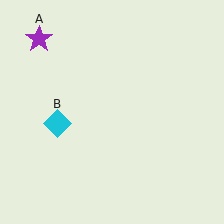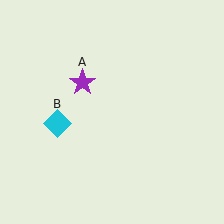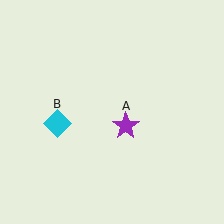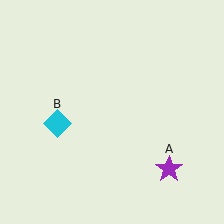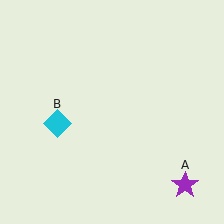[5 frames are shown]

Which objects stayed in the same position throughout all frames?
Cyan diamond (object B) remained stationary.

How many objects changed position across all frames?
1 object changed position: purple star (object A).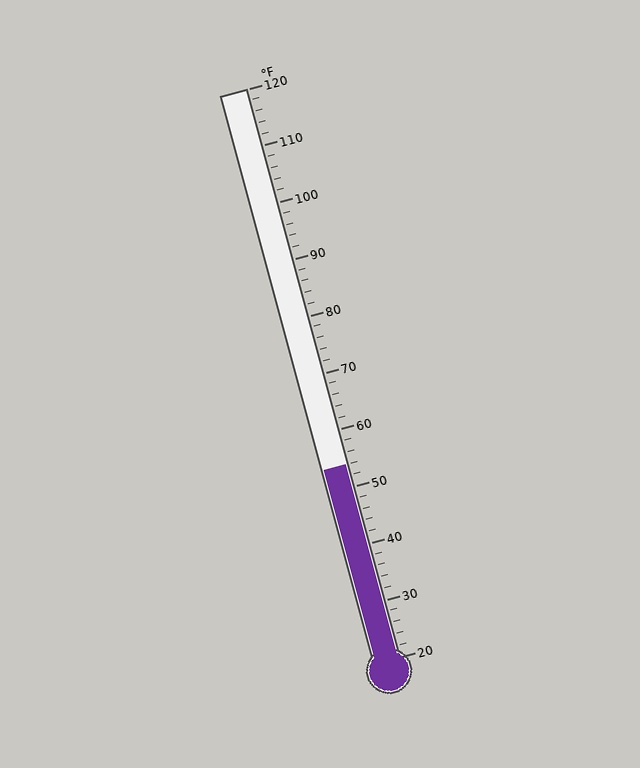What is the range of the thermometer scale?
The thermometer scale ranges from 20°F to 120°F.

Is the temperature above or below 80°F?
The temperature is below 80°F.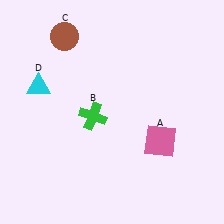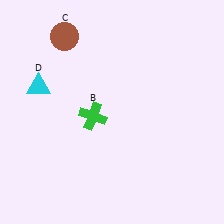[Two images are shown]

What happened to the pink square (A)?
The pink square (A) was removed in Image 2. It was in the bottom-right area of Image 1.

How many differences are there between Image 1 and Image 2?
There is 1 difference between the two images.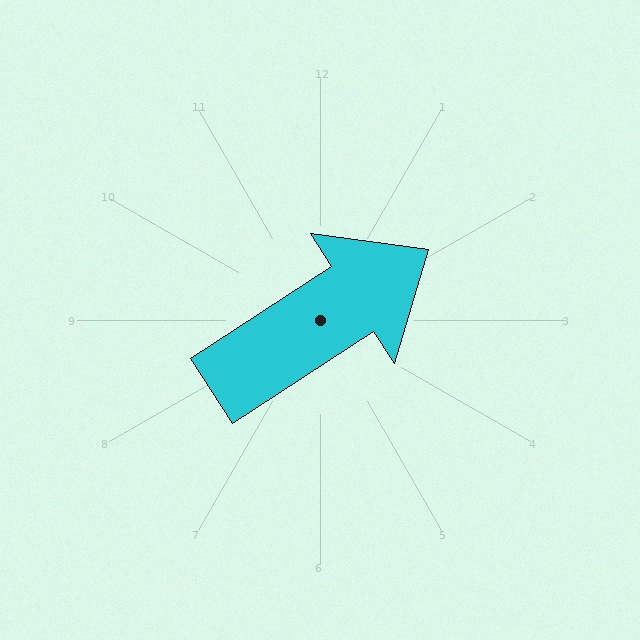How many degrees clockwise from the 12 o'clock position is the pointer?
Approximately 57 degrees.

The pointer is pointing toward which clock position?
Roughly 2 o'clock.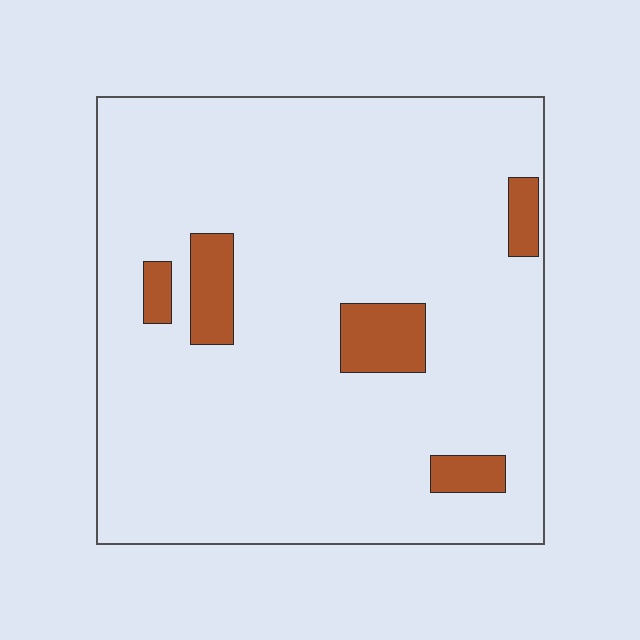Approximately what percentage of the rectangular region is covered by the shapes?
Approximately 10%.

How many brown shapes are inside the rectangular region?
5.